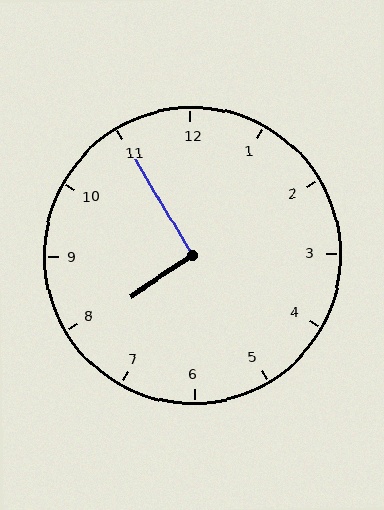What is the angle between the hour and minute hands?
Approximately 92 degrees.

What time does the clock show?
7:55.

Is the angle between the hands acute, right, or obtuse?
It is right.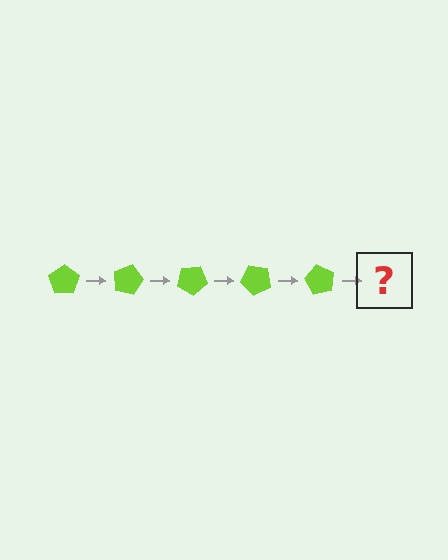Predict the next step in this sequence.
The next step is a lime pentagon rotated 75 degrees.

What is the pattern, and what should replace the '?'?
The pattern is that the pentagon rotates 15 degrees each step. The '?' should be a lime pentagon rotated 75 degrees.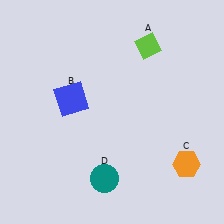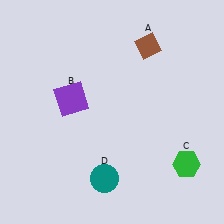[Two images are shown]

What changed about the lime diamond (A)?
In Image 1, A is lime. In Image 2, it changed to brown.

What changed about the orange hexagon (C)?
In Image 1, C is orange. In Image 2, it changed to green.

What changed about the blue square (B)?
In Image 1, B is blue. In Image 2, it changed to purple.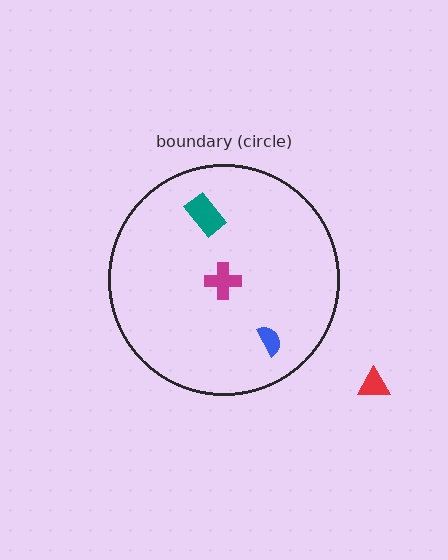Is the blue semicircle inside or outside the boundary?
Inside.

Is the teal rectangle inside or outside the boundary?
Inside.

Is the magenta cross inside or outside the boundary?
Inside.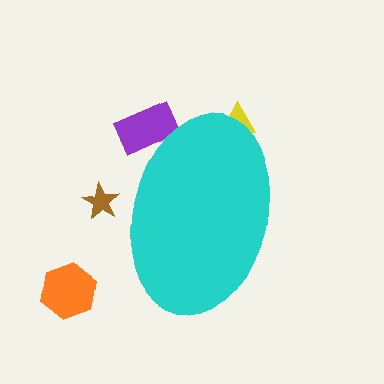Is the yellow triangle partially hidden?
Yes, the yellow triangle is partially hidden behind the cyan ellipse.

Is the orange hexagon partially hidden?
No, the orange hexagon is fully visible.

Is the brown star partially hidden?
Yes, the brown star is partially hidden behind the cyan ellipse.